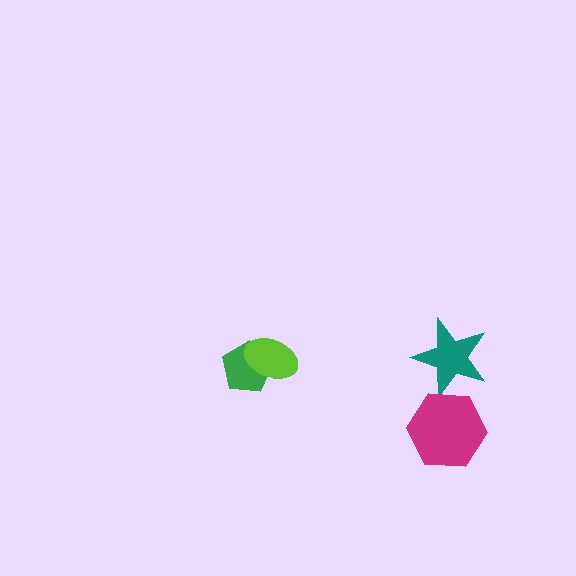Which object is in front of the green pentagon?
The lime ellipse is in front of the green pentagon.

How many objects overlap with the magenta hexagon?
1 object overlaps with the magenta hexagon.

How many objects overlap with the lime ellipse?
1 object overlaps with the lime ellipse.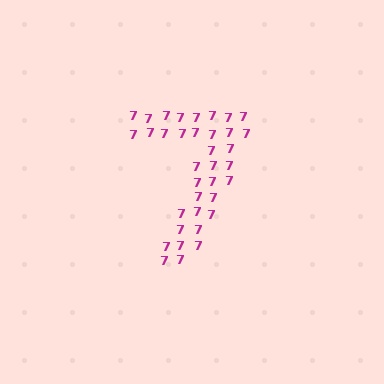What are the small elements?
The small elements are digit 7's.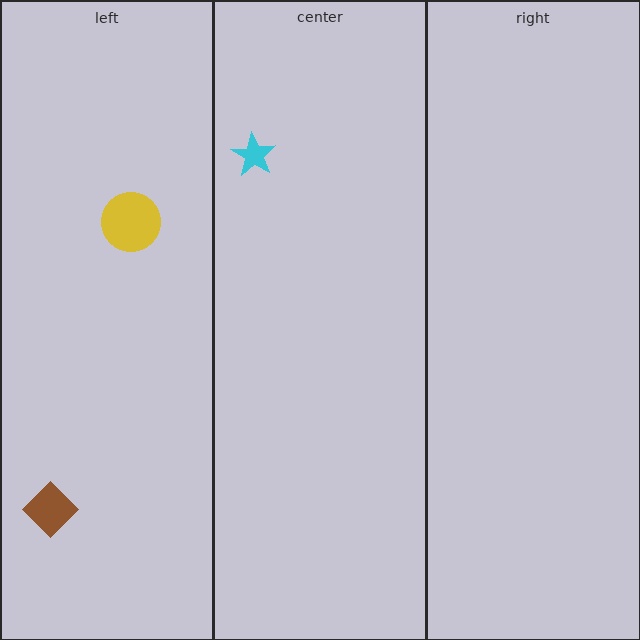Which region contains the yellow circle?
The left region.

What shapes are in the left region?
The yellow circle, the brown diamond.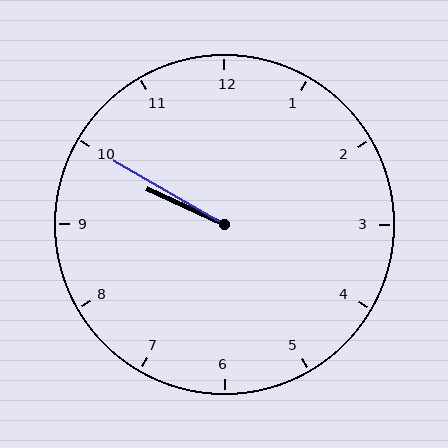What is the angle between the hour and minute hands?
Approximately 5 degrees.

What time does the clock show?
9:50.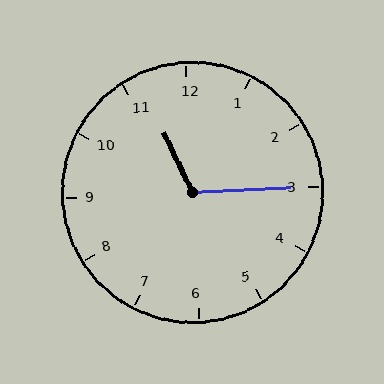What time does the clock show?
11:15.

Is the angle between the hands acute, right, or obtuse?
It is obtuse.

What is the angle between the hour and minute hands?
Approximately 112 degrees.